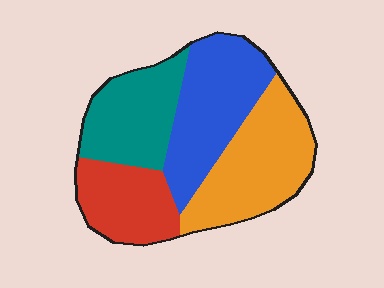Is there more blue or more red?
Blue.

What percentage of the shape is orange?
Orange covers roughly 30% of the shape.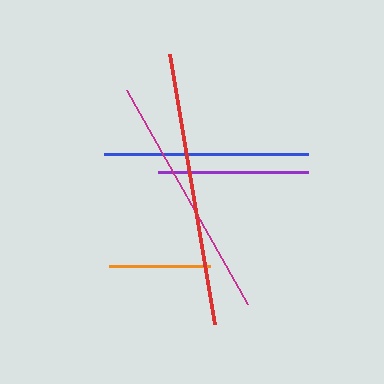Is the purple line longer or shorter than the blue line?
The blue line is longer than the purple line.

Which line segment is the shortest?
The orange line is the shortest at approximately 101 pixels.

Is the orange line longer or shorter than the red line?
The red line is longer than the orange line.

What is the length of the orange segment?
The orange segment is approximately 101 pixels long.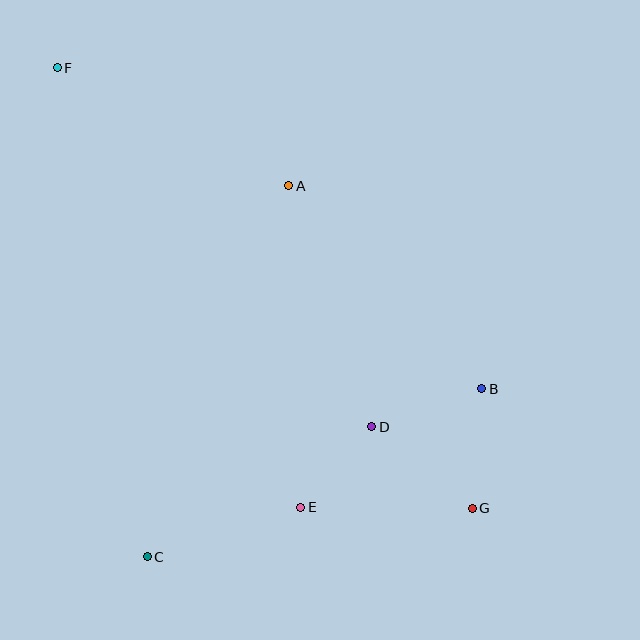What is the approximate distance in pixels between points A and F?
The distance between A and F is approximately 260 pixels.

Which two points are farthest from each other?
Points F and G are farthest from each other.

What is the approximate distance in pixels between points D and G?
The distance between D and G is approximately 129 pixels.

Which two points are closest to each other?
Points D and E are closest to each other.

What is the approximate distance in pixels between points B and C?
The distance between B and C is approximately 374 pixels.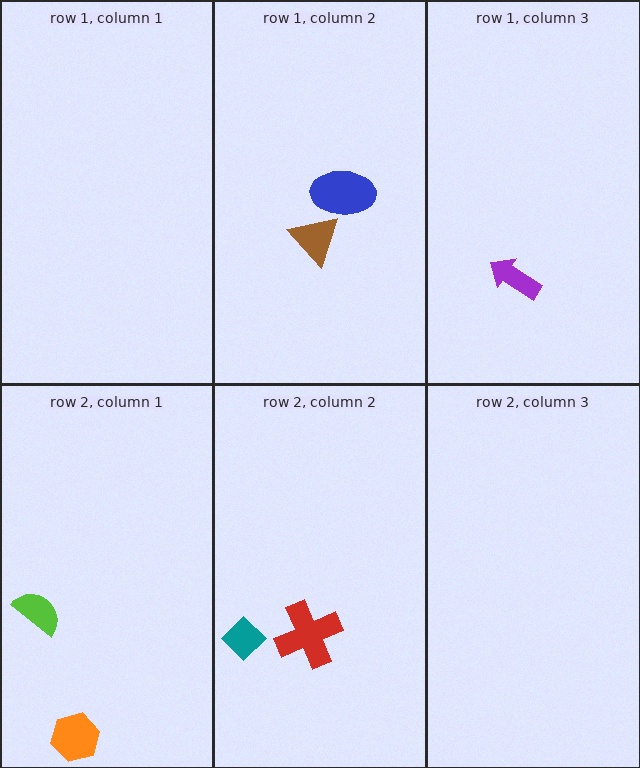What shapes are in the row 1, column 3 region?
The purple arrow.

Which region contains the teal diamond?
The row 2, column 2 region.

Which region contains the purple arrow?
The row 1, column 3 region.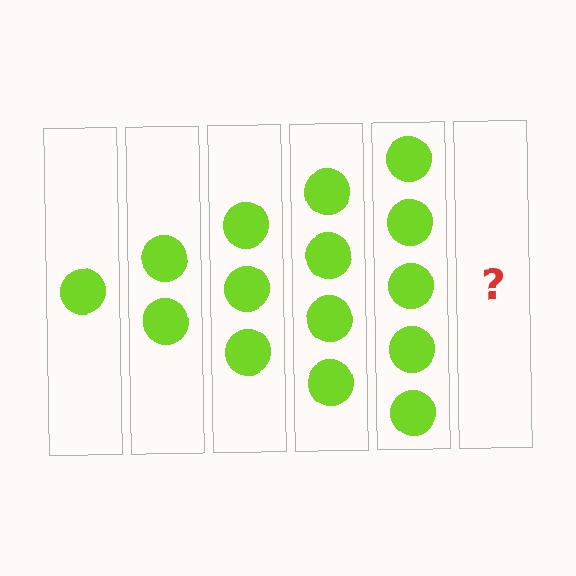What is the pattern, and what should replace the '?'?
The pattern is that each step adds one more circle. The '?' should be 6 circles.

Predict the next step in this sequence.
The next step is 6 circles.